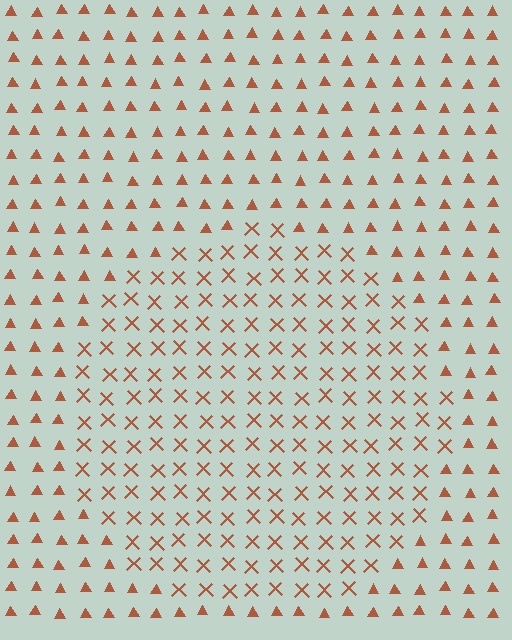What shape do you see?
I see a circle.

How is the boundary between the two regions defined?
The boundary is defined by a change in element shape: X marks inside vs. triangles outside. All elements share the same color and spacing.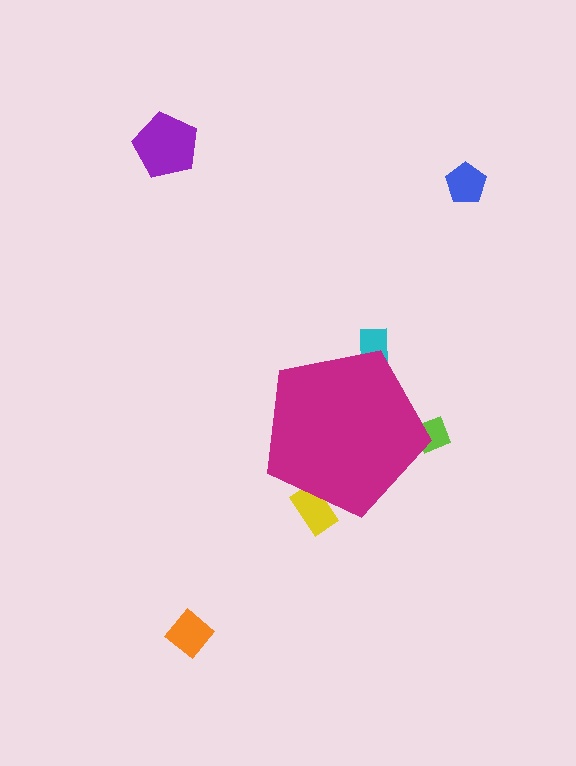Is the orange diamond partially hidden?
No, the orange diamond is fully visible.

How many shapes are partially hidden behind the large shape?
3 shapes are partially hidden.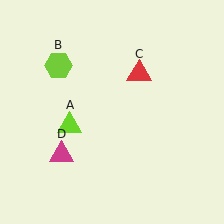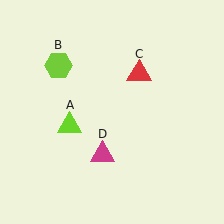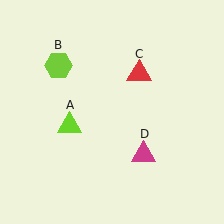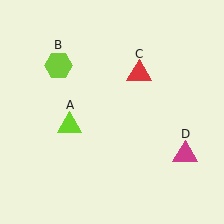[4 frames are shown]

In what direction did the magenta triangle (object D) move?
The magenta triangle (object D) moved right.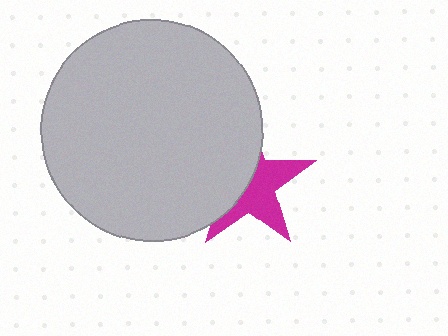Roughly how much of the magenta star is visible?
About half of it is visible (roughly 51%).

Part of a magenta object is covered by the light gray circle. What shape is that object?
It is a star.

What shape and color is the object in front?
The object in front is a light gray circle.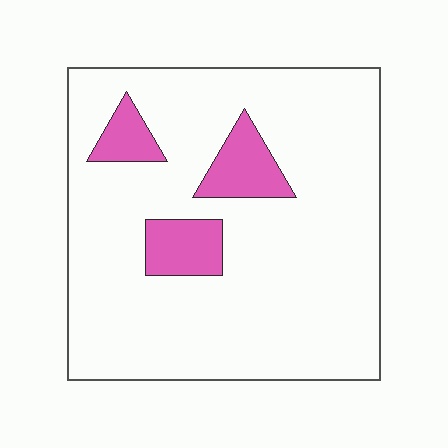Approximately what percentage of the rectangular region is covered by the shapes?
Approximately 10%.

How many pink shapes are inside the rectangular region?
3.